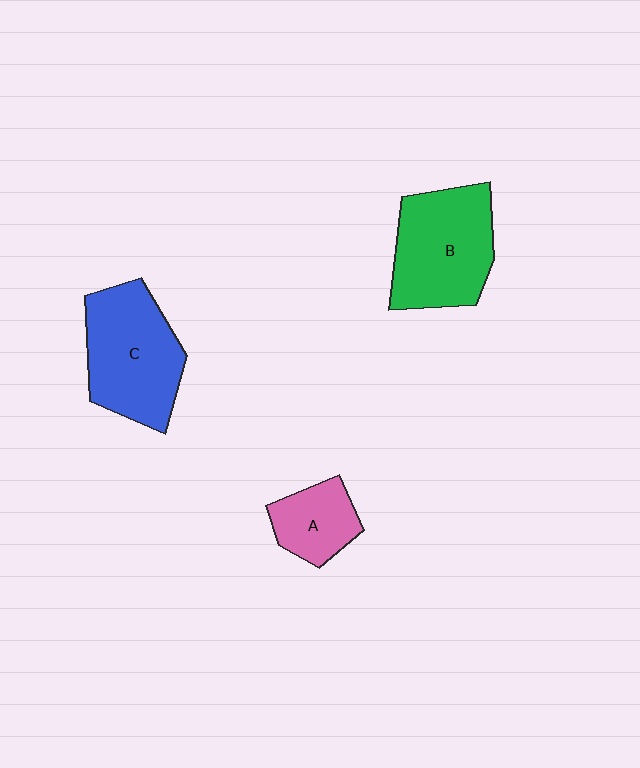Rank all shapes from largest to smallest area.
From largest to smallest: C (blue), B (green), A (pink).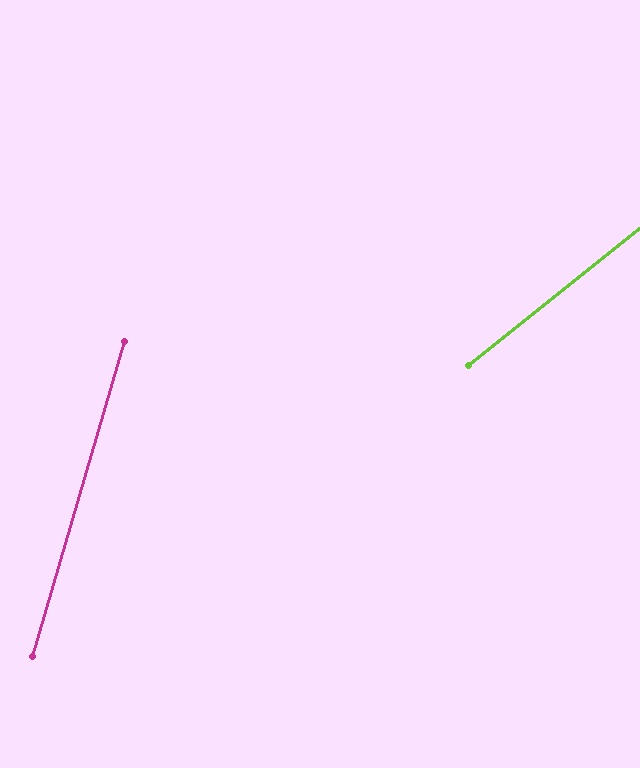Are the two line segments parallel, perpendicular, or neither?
Neither parallel nor perpendicular — they differ by about 35°.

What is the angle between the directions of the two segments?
Approximately 35 degrees.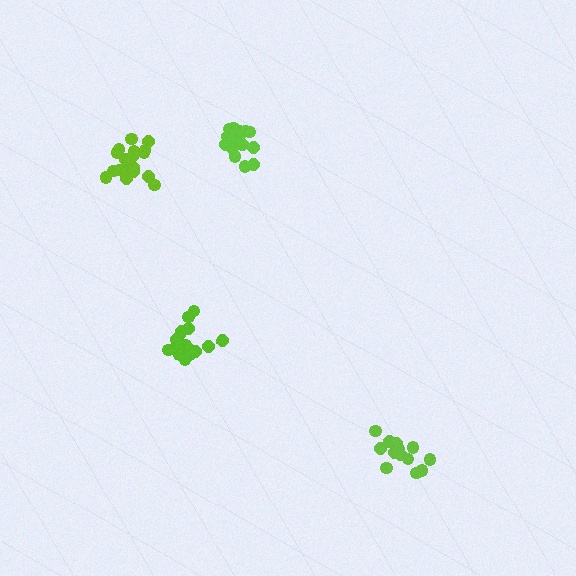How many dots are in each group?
Group 1: 14 dots, Group 2: 20 dots, Group 3: 19 dots, Group 4: 15 dots (68 total).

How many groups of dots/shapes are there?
There are 4 groups.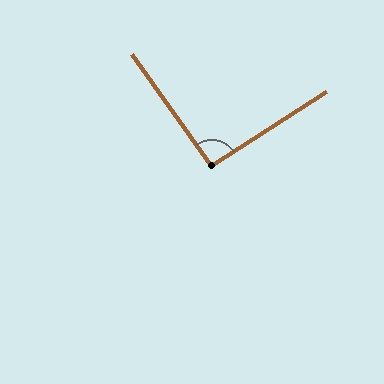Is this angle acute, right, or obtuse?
It is approximately a right angle.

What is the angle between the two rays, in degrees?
Approximately 92 degrees.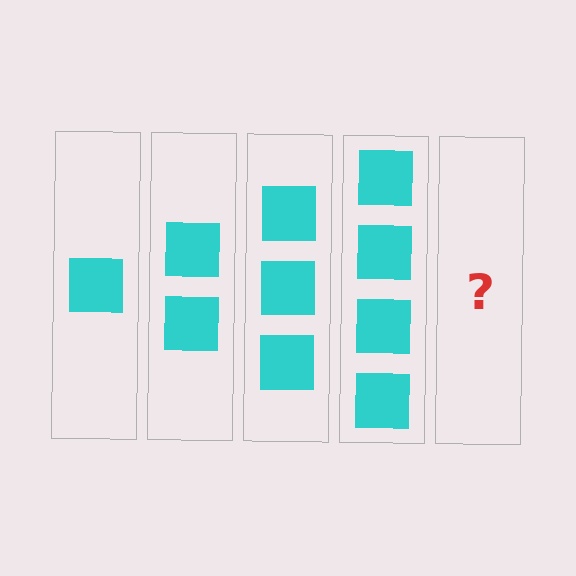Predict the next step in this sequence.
The next step is 5 squares.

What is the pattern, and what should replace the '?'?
The pattern is that each step adds one more square. The '?' should be 5 squares.